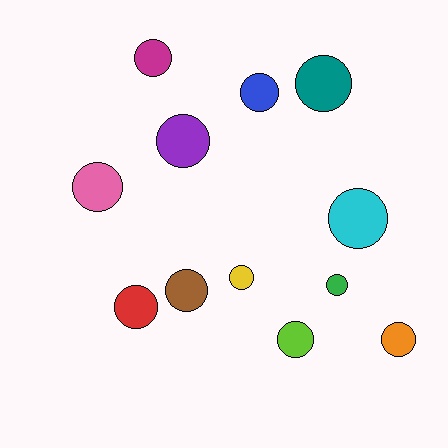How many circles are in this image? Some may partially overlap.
There are 12 circles.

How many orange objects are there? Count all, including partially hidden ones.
There is 1 orange object.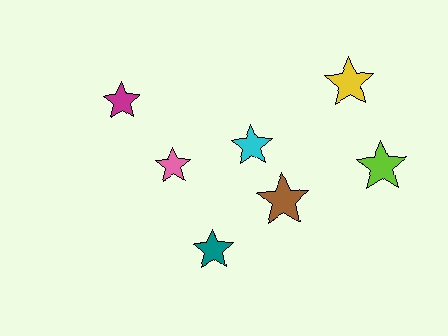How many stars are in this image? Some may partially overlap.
There are 7 stars.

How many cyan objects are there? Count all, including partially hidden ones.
There is 1 cyan object.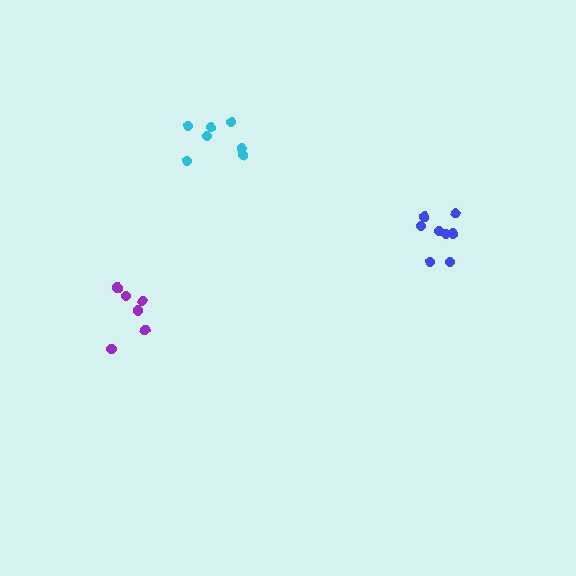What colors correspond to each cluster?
The clusters are colored: blue, cyan, purple.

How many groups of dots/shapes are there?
There are 3 groups.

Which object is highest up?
The cyan cluster is topmost.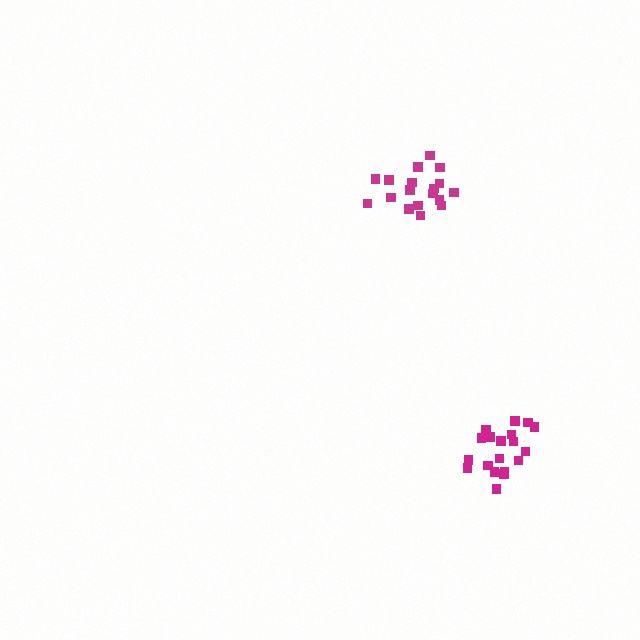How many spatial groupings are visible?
There are 2 spatial groupings.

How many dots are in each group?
Group 1: 19 dots, Group 2: 18 dots (37 total).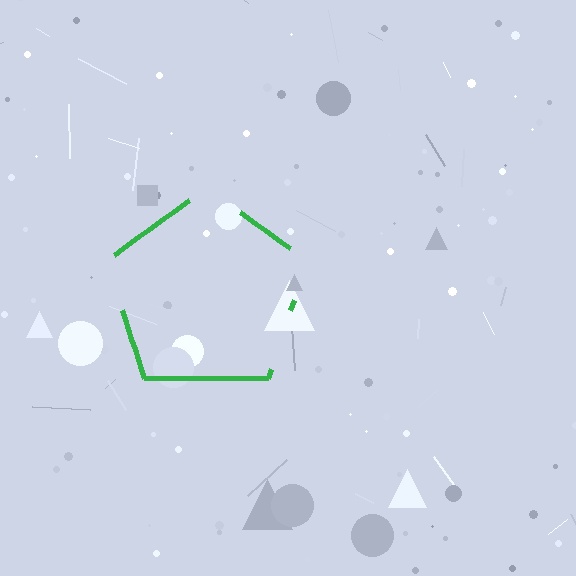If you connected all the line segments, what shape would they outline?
They would outline a pentagon.